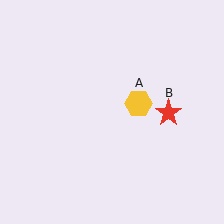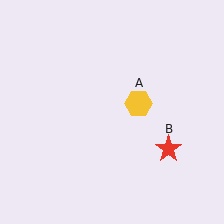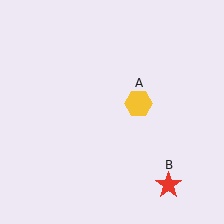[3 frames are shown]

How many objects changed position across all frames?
1 object changed position: red star (object B).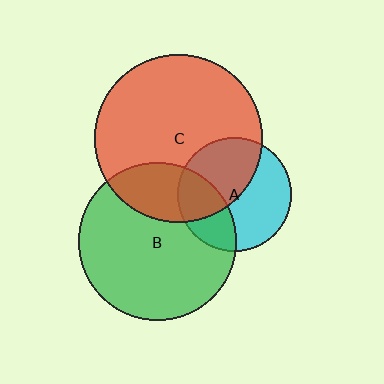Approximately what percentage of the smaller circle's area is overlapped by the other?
Approximately 25%.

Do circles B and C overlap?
Yes.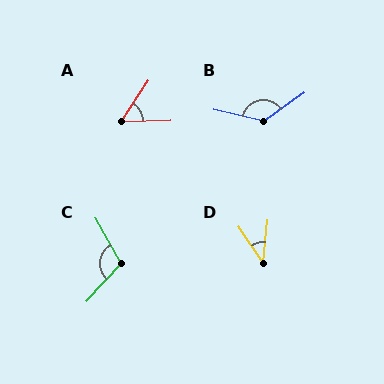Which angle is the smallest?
D, at approximately 40 degrees.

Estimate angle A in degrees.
Approximately 54 degrees.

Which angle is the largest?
B, at approximately 131 degrees.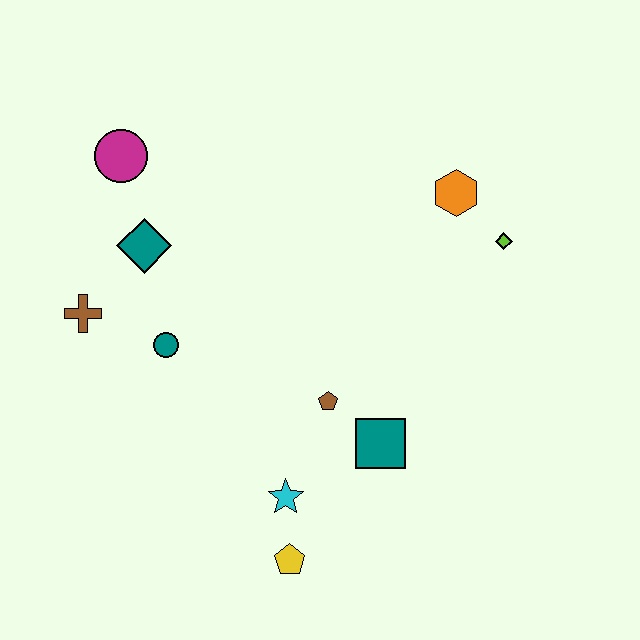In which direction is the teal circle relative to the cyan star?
The teal circle is above the cyan star.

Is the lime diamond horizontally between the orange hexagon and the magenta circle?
No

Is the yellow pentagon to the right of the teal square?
No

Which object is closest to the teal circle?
The brown cross is closest to the teal circle.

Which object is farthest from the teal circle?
The lime diamond is farthest from the teal circle.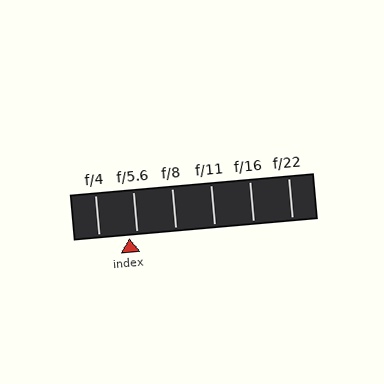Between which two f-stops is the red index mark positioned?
The index mark is between f/4 and f/5.6.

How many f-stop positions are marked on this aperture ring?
There are 6 f-stop positions marked.